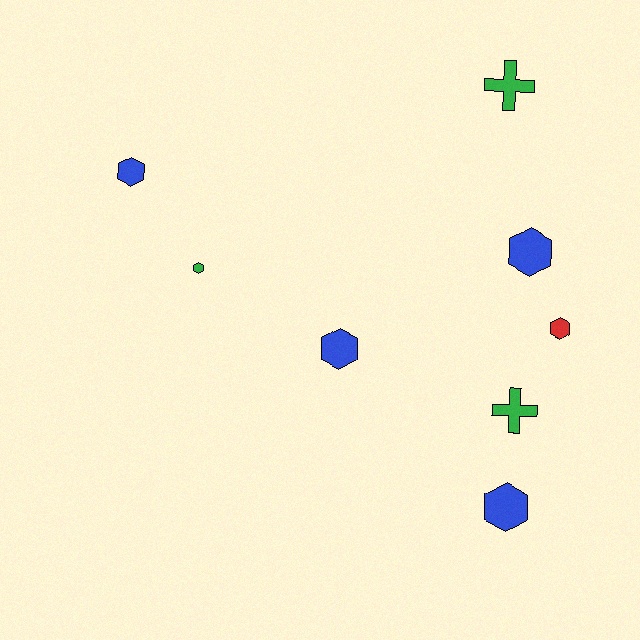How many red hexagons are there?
There is 1 red hexagon.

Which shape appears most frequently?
Hexagon, with 6 objects.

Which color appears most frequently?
Blue, with 4 objects.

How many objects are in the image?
There are 8 objects.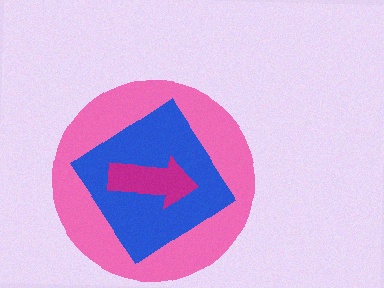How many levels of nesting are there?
3.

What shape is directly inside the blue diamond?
The magenta arrow.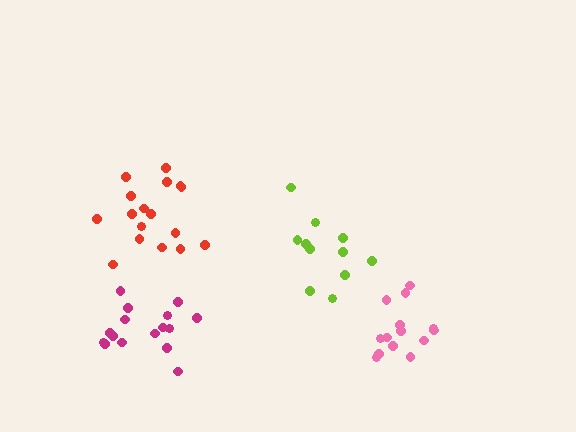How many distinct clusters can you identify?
There are 4 distinct clusters.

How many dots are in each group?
Group 1: 14 dots, Group 2: 17 dots, Group 3: 11 dots, Group 4: 16 dots (58 total).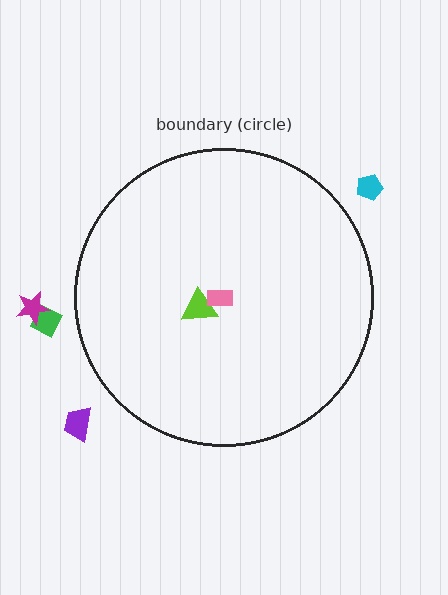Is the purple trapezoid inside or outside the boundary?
Outside.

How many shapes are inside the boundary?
2 inside, 4 outside.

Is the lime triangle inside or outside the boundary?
Inside.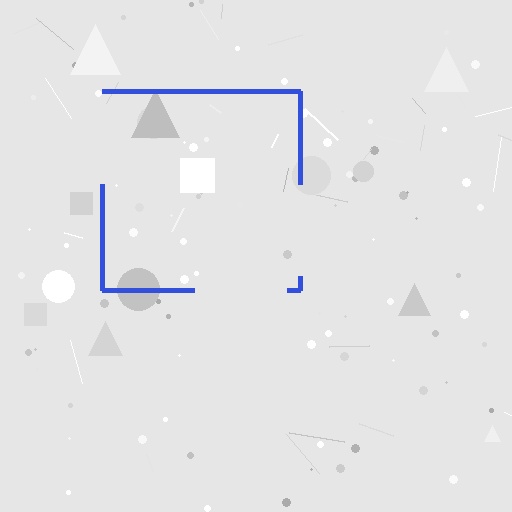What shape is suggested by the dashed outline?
The dashed outline suggests a square.